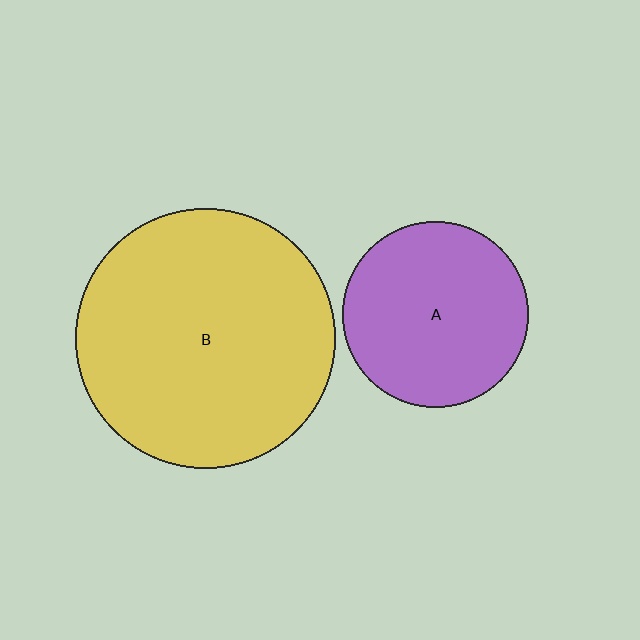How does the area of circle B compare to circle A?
Approximately 2.0 times.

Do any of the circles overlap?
No, none of the circles overlap.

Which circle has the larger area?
Circle B (yellow).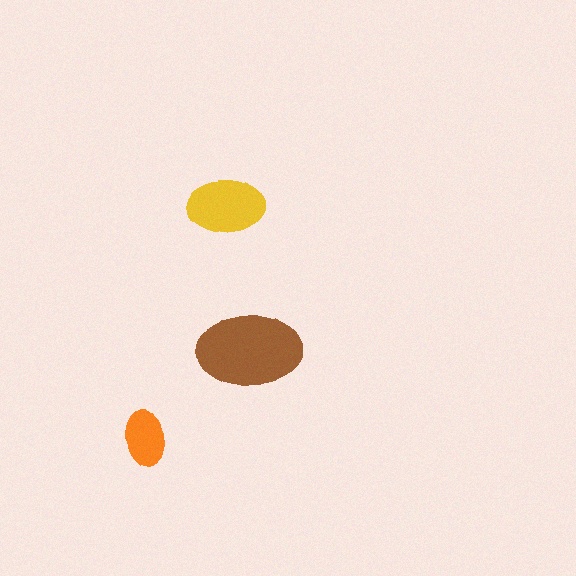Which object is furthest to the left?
The orange ellipse is leftmost.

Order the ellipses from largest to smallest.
the brown one, the yellow one, the orange one.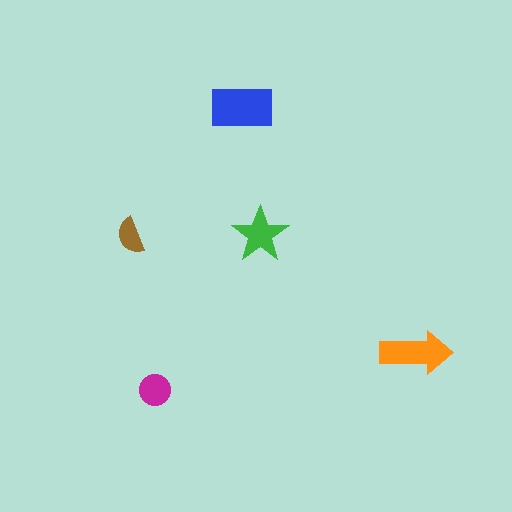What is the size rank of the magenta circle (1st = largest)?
4th.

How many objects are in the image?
There are 5 objects in the image.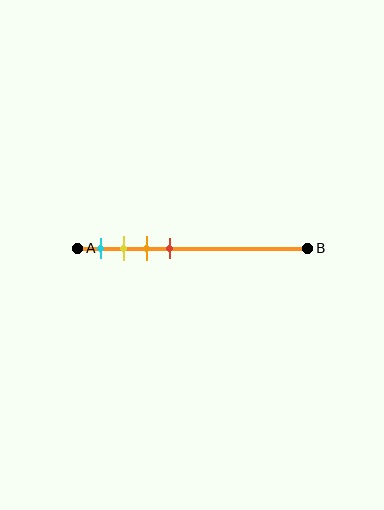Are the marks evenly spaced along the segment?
Yes, the marks are approximately evenly spaced.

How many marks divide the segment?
There are 4 marks dividing the segment.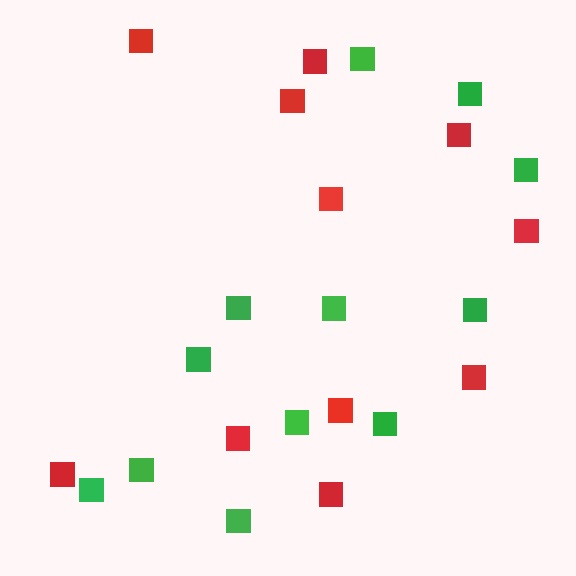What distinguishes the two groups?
There are 2 groups: one group of red squares (11) and one group of green squares (12).